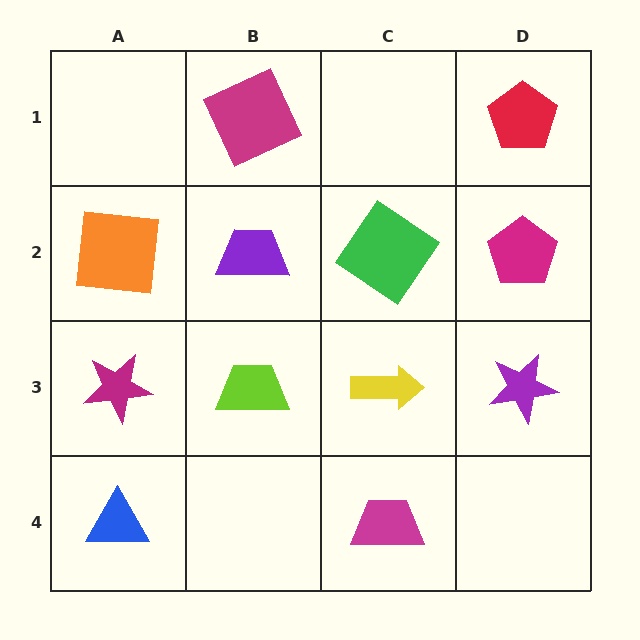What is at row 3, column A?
A magenta star.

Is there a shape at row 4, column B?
No, that cell is empty.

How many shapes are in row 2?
4 shapes.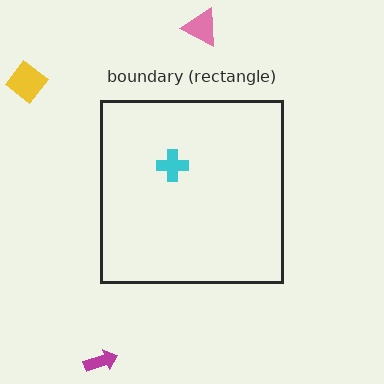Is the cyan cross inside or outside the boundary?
Inside.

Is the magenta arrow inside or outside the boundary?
Outside.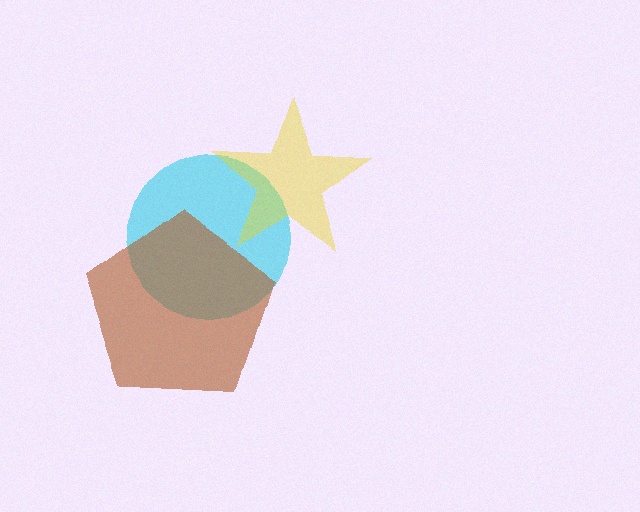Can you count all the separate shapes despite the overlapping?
Yes, there are 3 separate shapes.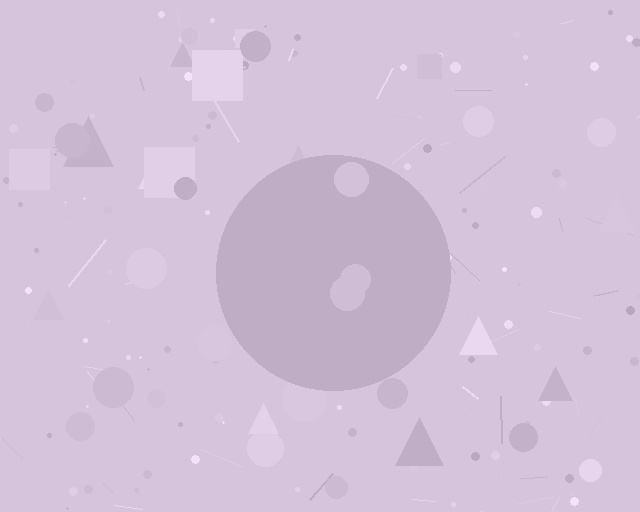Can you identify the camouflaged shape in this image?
The camouflaged shape is a circle.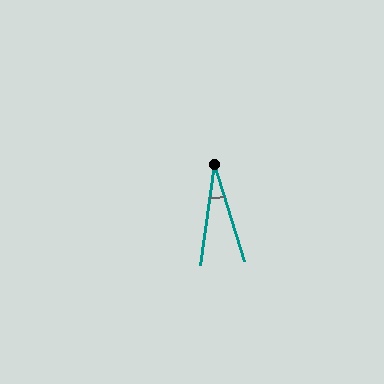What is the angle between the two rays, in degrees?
Approximately 25 degrees.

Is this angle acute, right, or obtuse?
It is acute.